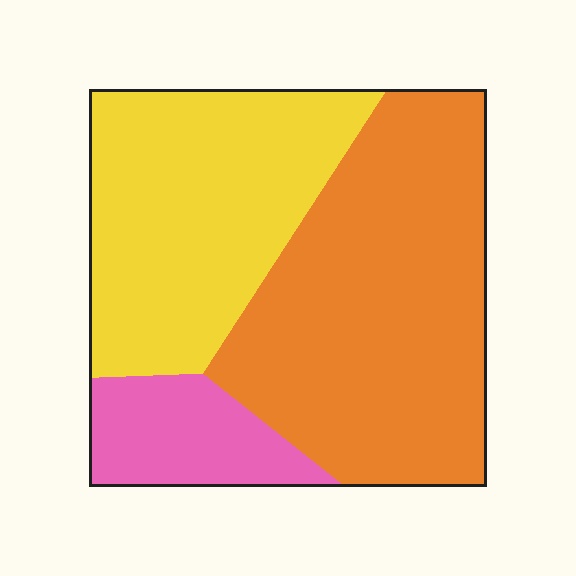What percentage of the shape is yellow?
Yellow takes up between a third and a half of the shape.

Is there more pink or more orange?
Orange.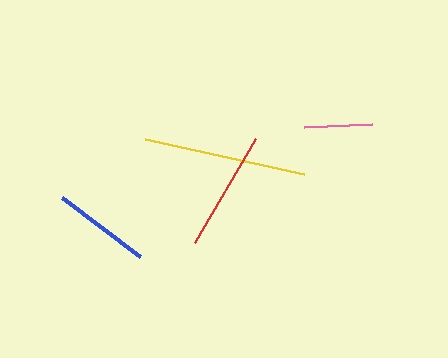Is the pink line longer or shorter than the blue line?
The blue line is longer than the pink line.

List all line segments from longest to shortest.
From longest to shortest: yellow, red, blue, pink.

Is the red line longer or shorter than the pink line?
The red line is longer than the pink line.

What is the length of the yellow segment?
The yellow segment is approximately 163 pixels long.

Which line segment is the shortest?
The pink line is the shortest at approximately 68 pixels.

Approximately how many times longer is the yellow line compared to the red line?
The yellow line is approximately 1.4 times the length of the red line.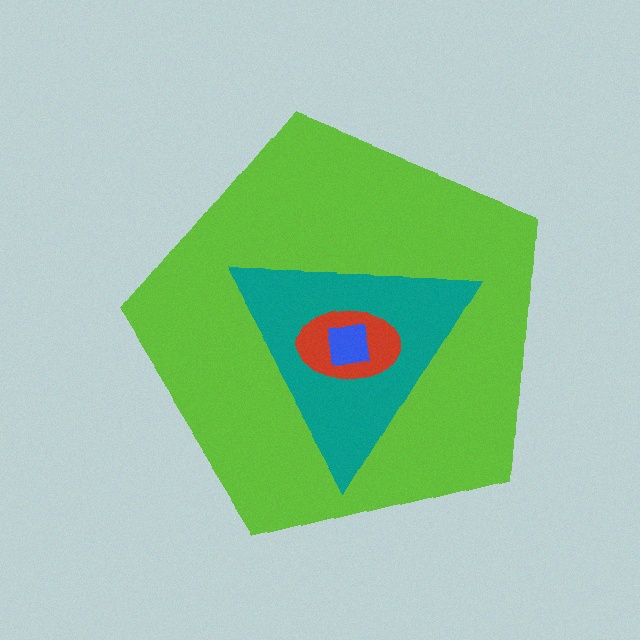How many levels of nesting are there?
4.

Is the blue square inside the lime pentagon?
Yes.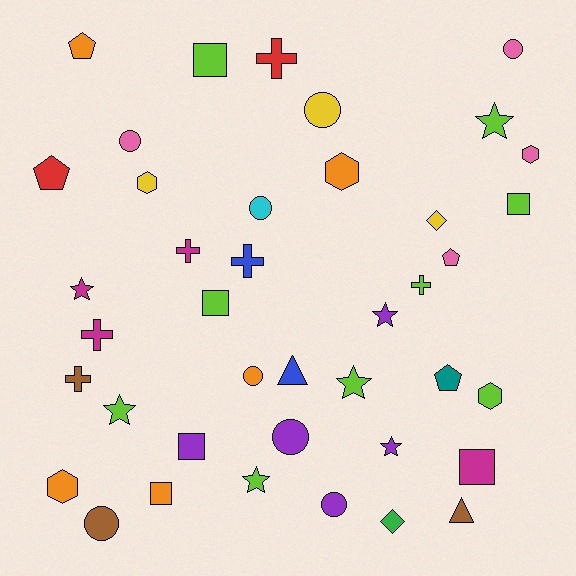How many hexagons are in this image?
There are 5 hexagons.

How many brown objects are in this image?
There are 3 brown objects.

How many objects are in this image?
There are 40 objects.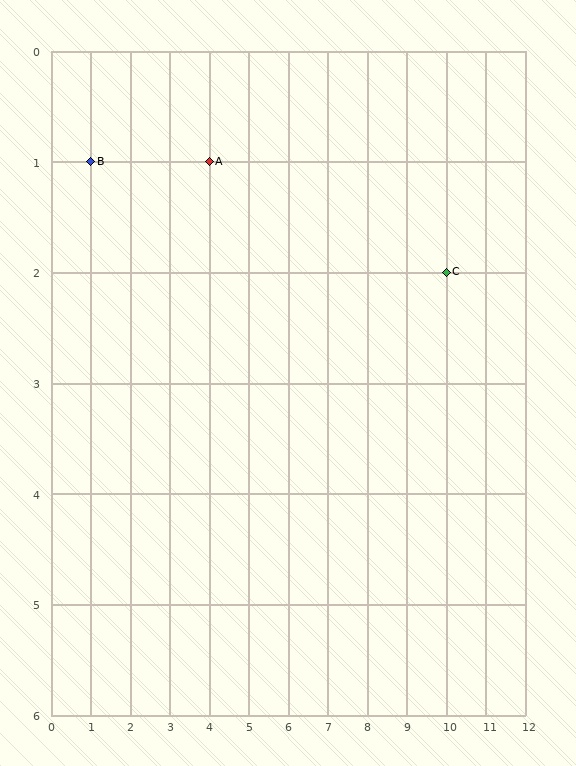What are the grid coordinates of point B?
Point B is at grid coordinates (1, 1).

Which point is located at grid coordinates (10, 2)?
Point C is at (10, 2).